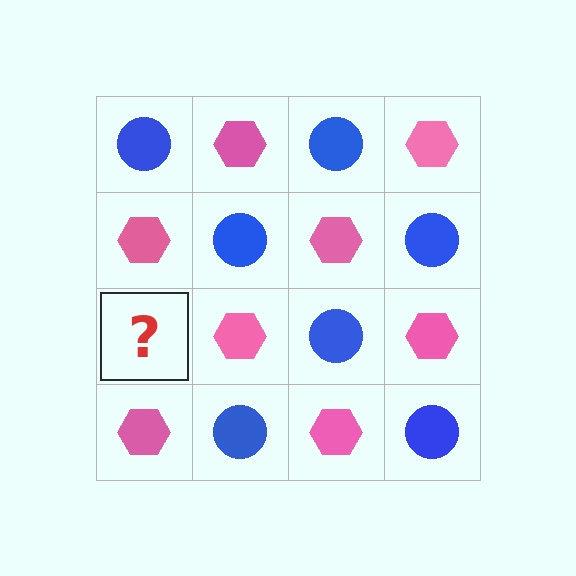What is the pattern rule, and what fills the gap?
The rule is that it alternates blue circle and pink hexagon in a checkerboard pattern. The gap should be filled with a blue circle.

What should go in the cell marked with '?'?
The missing cell should contain a blue circle.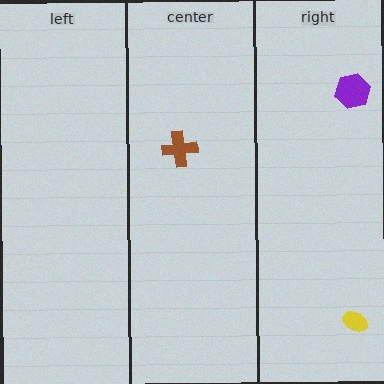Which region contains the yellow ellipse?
The right region.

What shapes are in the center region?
The brown cross.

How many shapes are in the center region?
1.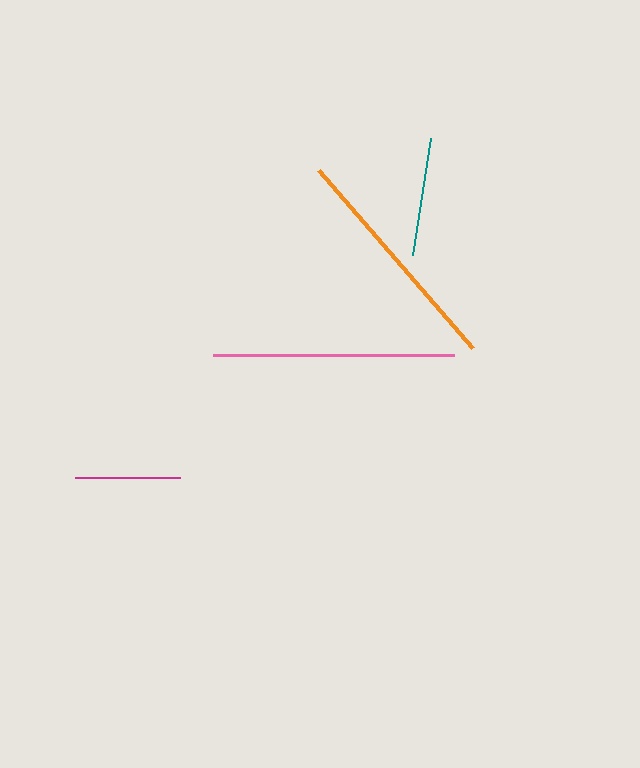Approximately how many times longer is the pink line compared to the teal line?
The pink line is approximately 2.0 times the length of the teal line.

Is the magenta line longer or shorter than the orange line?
The orange line is longer than the magenta line.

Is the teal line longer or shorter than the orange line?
The orange line is longer than the teal line.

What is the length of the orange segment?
The orange segment is approximately 235 pixels long.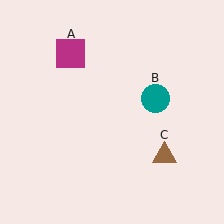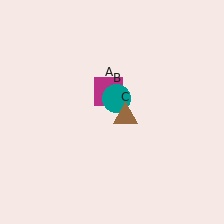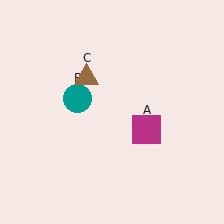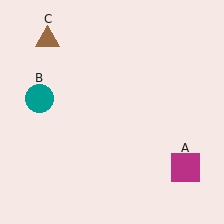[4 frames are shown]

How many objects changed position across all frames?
3 objects changed position: magenta square (object A), teal circle (object B), brown triangle (object C).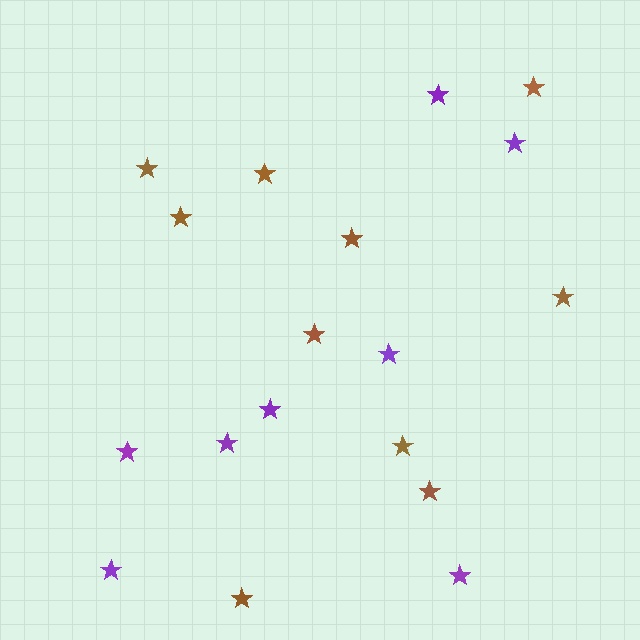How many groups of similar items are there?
There are 2 groups: one group of purple stars (8) and one group of brown stars (10).